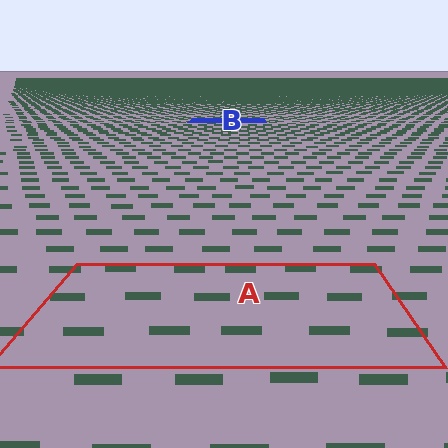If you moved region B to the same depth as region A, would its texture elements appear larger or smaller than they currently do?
They would appear larger. At a closer depth, the same texture elements are projected at a bigger on-screen size.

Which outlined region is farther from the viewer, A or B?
Region B is farther from the viewer — the texture elements inside it appear smaller and more densely packed.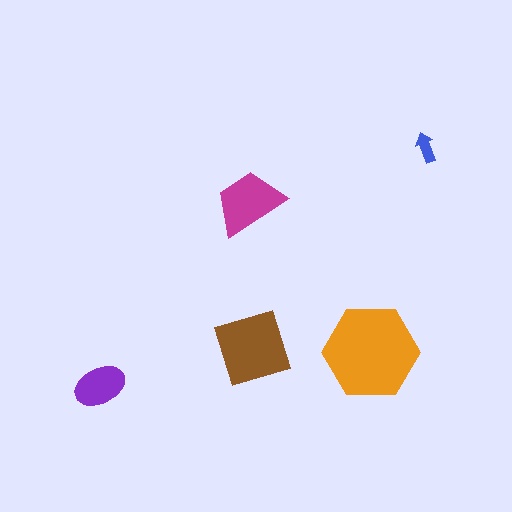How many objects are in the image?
There are 5 objects in the image.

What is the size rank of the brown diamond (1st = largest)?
2nd.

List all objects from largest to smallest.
The orange hexagon, the brown diamond, the magenta trapezoid, the purple ellipse, the blue arrow.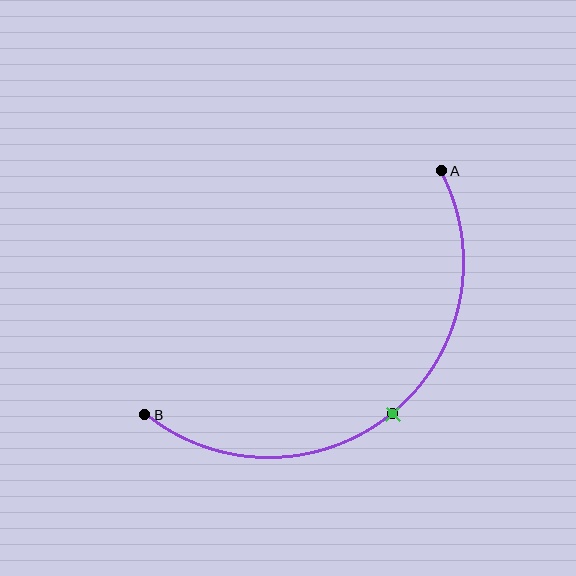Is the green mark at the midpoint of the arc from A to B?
Yes. The green mark lies on the arc at equal arc-length from both A and B — it is the arc midpoint.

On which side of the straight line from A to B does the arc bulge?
The arc bulges below and to the right of the straight line connecting A and B.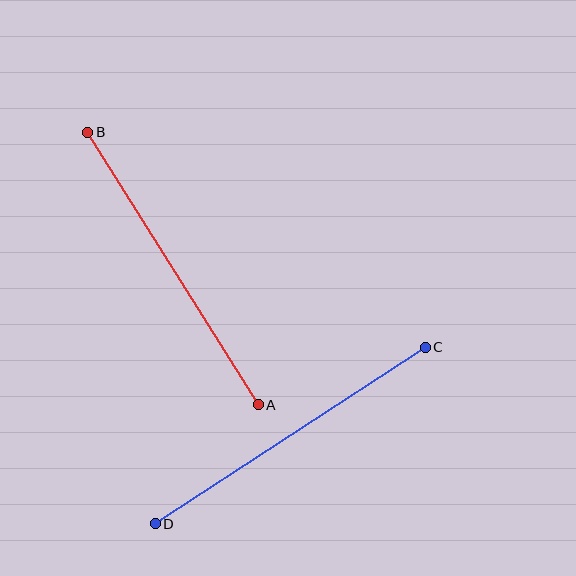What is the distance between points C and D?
The distance is approximately 323 pixels.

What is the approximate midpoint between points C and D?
The midpoint is at approximately (290, 436) pixels.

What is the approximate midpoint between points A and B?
The midpoint is at approximately (173, 269) pixels.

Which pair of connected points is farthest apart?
Points C and D are farthest apart.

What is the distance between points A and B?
The distance is approximately 322 pixels.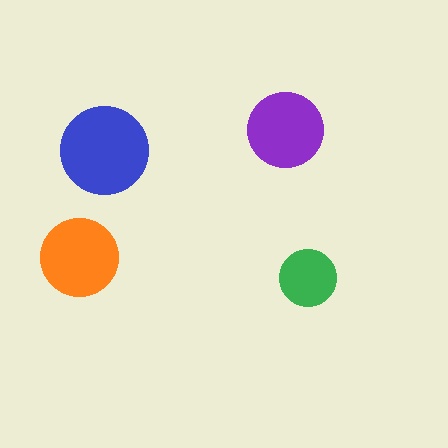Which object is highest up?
The purple circle is topmost.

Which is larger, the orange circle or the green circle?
The orange one.